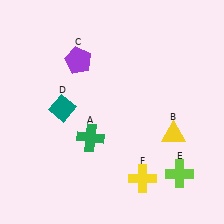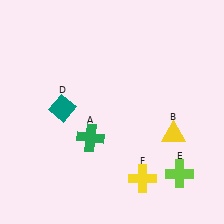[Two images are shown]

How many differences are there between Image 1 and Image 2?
There is 1 difference between the two images.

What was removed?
The purple pentagon (C) was removed in Image 2.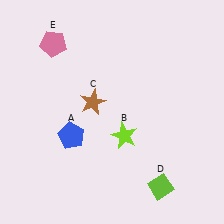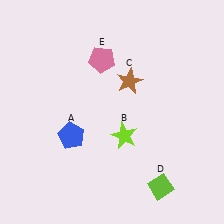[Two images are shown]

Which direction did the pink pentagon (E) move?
The pink pentagon (E) moved right.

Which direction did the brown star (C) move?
The brown star (C) moved right.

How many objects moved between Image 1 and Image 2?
2 objects moved between the two images.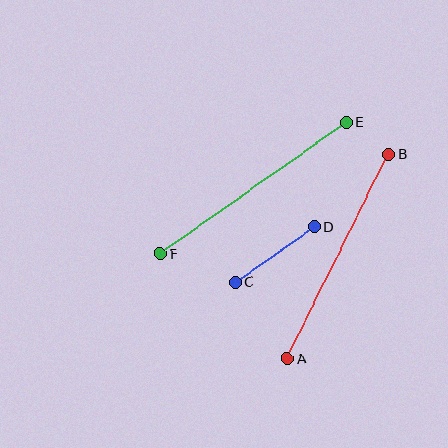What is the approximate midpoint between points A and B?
The midpoint is at approximately (338, 256) pixels.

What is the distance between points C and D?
The distance is approximately 97 pixels.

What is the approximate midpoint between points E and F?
The midpoint is at approximately (253, 188) pixels.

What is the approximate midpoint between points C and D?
The midpoint is at approximately (275, 255) pixels.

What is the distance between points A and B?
The distance is approximately 228 pixels.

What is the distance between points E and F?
The distance is approximately 228 pixels.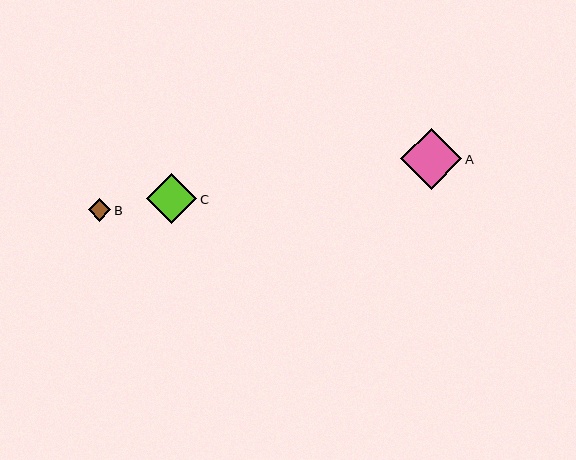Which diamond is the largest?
Diamond A is the largest with a size of approximately 61 pixels.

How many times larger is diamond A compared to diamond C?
Diamond A is approximately 1.2 times the size of diamond C.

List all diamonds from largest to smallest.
From largest to smallest: A, C, B.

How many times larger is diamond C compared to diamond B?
Diamond C is approximately 2.2 times the size of diamond B.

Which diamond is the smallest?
Diamond B is the smallest with a size of approximately 22 pixels.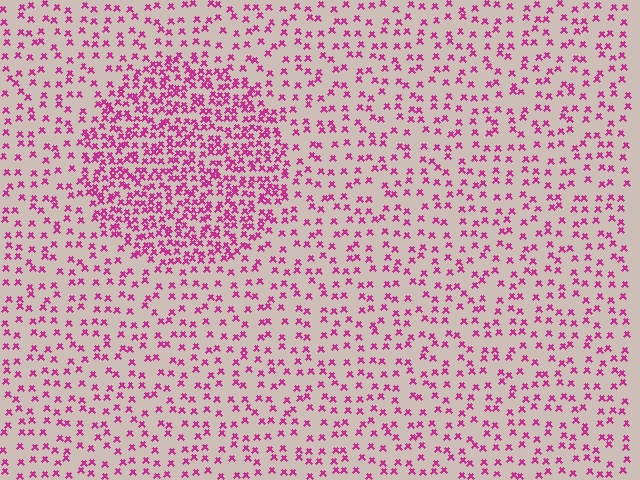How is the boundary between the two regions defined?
The boundary is defined by a change in element density (approximately 2.3x ratio). All elements are the same color, size, and shape.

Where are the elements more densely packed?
The elements are more densely packed inside the circle boundary.